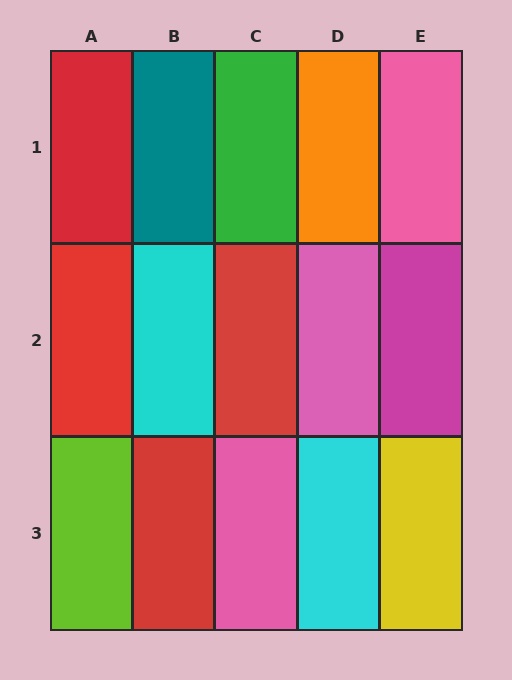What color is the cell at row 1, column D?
Orange.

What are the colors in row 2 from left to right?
Red, cyan, red, pink, magenta.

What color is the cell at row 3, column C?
Pink.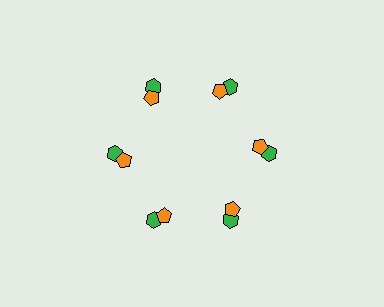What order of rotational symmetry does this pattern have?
This pattern has 6-fold rotational symmetry.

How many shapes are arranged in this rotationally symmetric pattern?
There are 12 shapes, arranged in 6 groups of 2.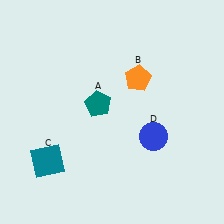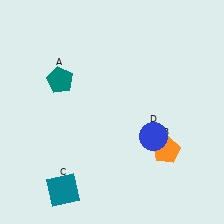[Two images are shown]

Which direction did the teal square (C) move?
The teal square (C) moved down.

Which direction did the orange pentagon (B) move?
The orange pentagon (B) moved down.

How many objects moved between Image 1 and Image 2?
3 objects moved between the two images.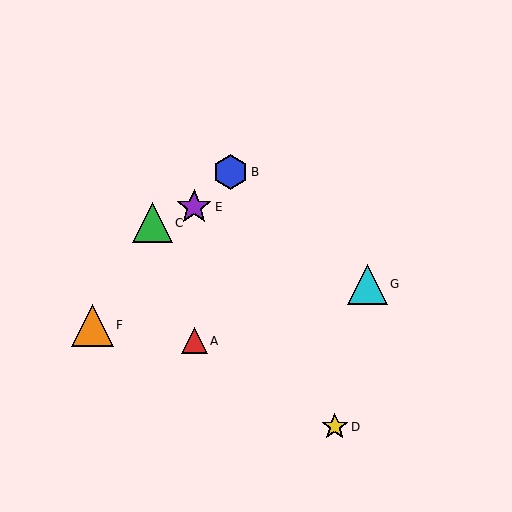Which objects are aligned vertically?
Objects A, E are aligned vertically.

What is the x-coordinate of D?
Object D is at x≈335.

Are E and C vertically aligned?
No, E is at x≈194 and C is at x≈152.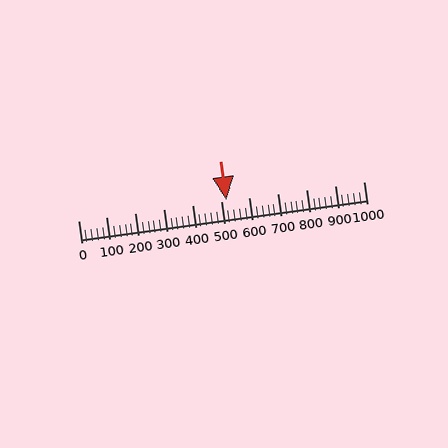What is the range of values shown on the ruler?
The ruler shows values from 0 to 1000.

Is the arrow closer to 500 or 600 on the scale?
The arrow is closer to 500.